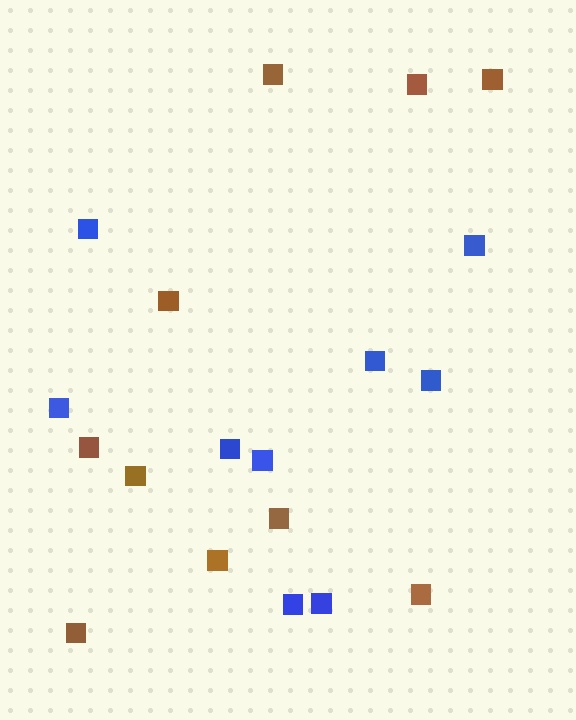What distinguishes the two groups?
There are 2 groups: one group of brown squares (10) and one group of blue squares (9).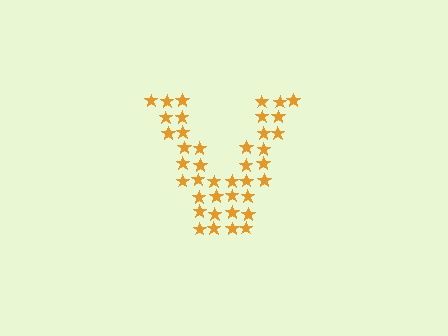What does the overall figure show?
The overall figure shows the letter V.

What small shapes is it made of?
It is made of small stars.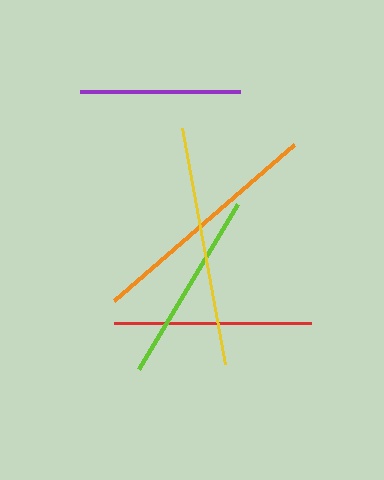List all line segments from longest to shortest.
From longest to shortest: yellow, orange, red, lime, purple.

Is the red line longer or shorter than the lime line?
The red line is longer than the lime line.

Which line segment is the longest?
The yellow line is the longest at approximately 240 pixels.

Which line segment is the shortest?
The purple line is the shortest at approximately 160 pixels.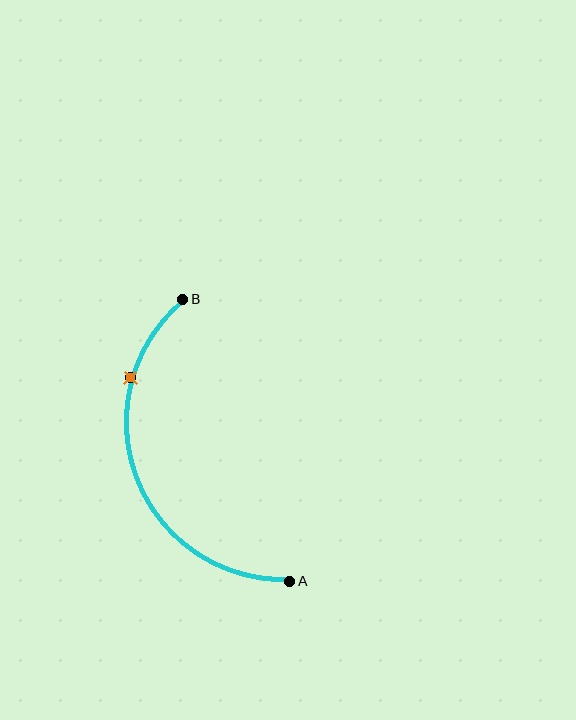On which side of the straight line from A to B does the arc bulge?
The arc bulges to the left of the straight line connecting A and B.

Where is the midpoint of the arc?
The arc midpoint is the point on the curve farthest from the straight line joining A and B. It sits to the left of that line.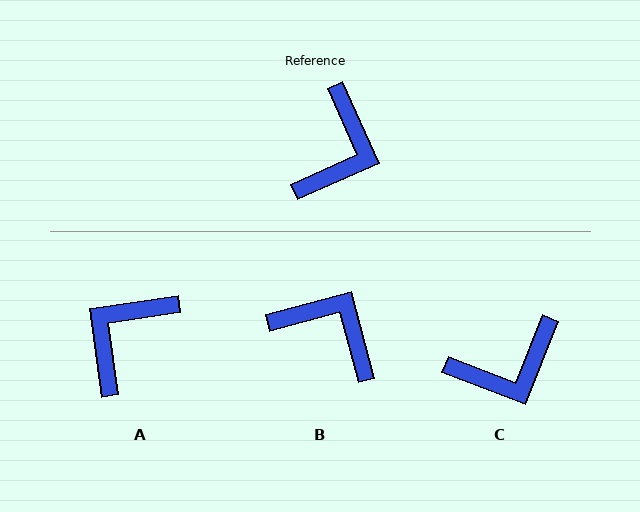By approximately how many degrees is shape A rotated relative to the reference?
Approximately 164 degrees counter-clockwise.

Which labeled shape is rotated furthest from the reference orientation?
A, about 164 degrees away.